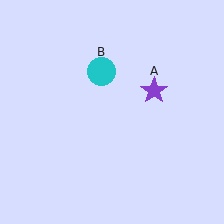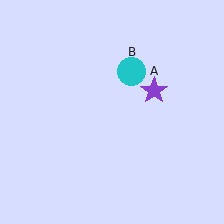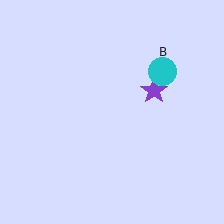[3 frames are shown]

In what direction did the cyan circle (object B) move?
The cyan circle (object B) moved right.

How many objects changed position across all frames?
1 object changed position: cyan circle (object B).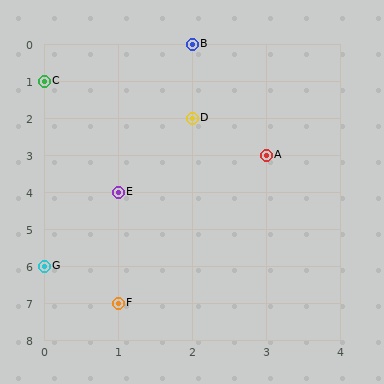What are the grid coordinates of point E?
Point E is at grid coordinates (1, 4).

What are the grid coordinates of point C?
Point C is at grid coordinates (0, 1).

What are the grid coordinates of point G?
Point G is at grid coordinates (0, 6).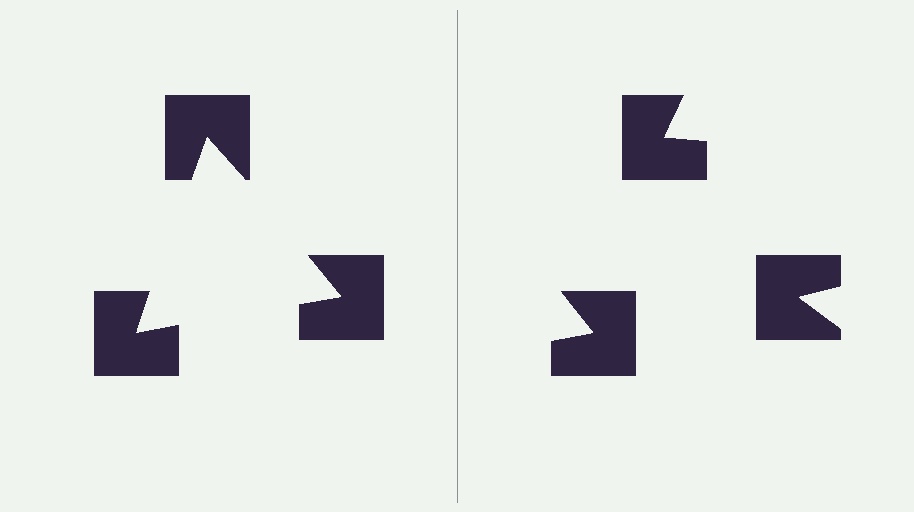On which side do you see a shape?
An illusory triangle appears on the left side. On the right side the wedge cuts are rotated, so no coherent shape forms.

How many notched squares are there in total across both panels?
6 — 3 on each side.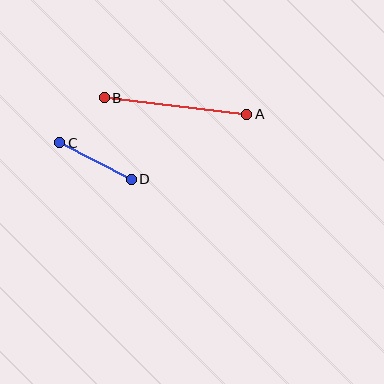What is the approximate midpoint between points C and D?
The midpoint is at approximately (96, 161) pixels.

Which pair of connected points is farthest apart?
Points A and B are farthest apart.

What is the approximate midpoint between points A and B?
The midpoint is at approximately (176, 106) pixels.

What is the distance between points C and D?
The distance is approximately 80 pixels.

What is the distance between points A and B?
The distance is approximately 144 pixels.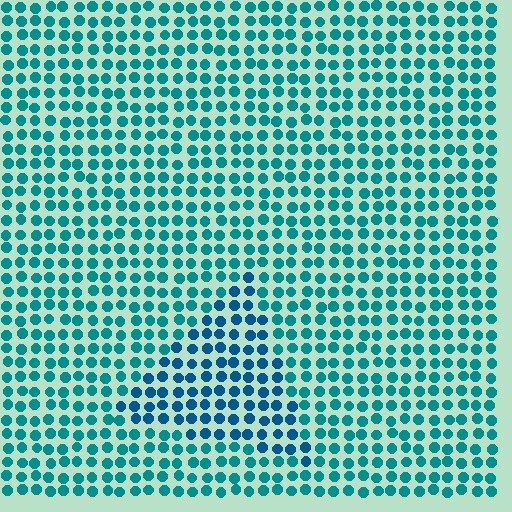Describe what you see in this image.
The image is filled with small teal elements in a uniform arrangement. A triangle-shaped region is visible where the elements are tinted to a slightly different hue, forming a subtle color boundary.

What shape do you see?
I see a triangle.